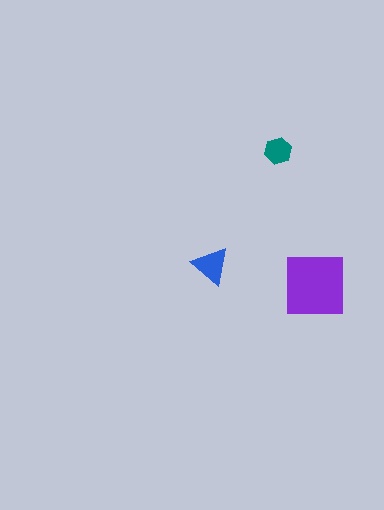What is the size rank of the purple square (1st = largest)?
1st.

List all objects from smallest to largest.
The teal hexagon, the blue triangle, the purple square.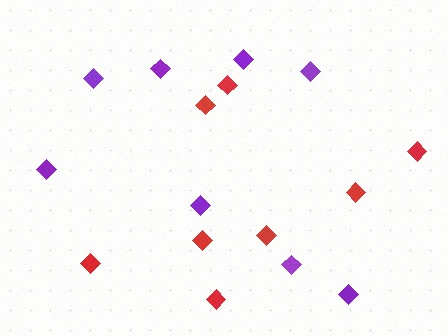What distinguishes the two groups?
There are 2 groups: one group of purple diamonds (8) and one group of red diamonds (8).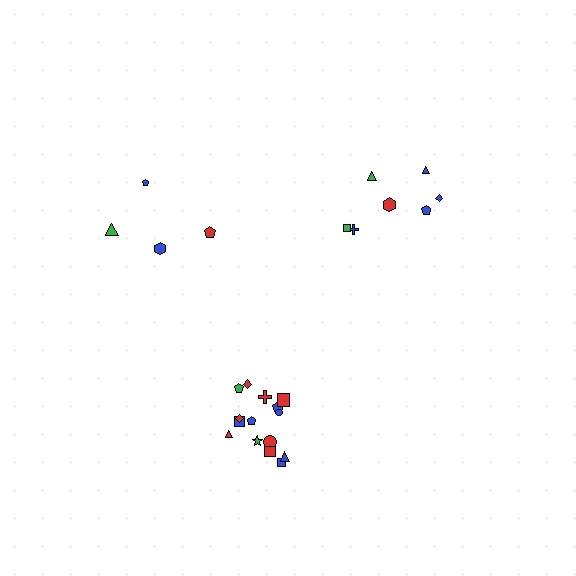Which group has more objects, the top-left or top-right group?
The top-right group.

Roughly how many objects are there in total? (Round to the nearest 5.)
Roughly 25 objects in total.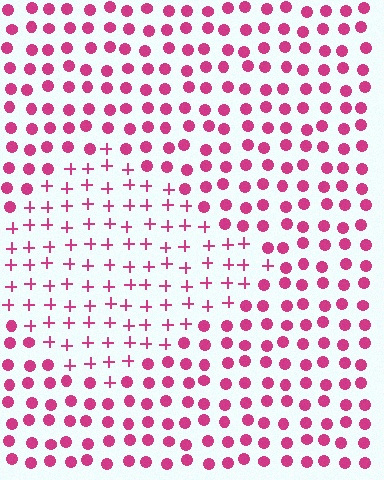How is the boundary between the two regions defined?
The boundary is defined by a change in element shape: plus signs inside vs. circles outside. All elements share the same color and spacing.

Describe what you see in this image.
The image is filled with small magenta elements arranged in a uniform grid. A diamond-shaped region contains plus signs, while the surrounding area contains circles. The boundary is defined purely by the change in element shape.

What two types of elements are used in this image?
The image uses plus signs inside the diamond region and circles outside it.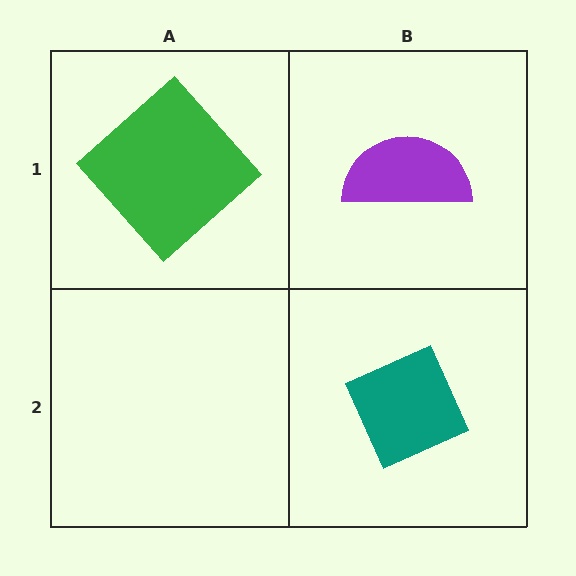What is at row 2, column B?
A teal diamond.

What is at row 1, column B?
A purple semicircle.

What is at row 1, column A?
A green diamond.